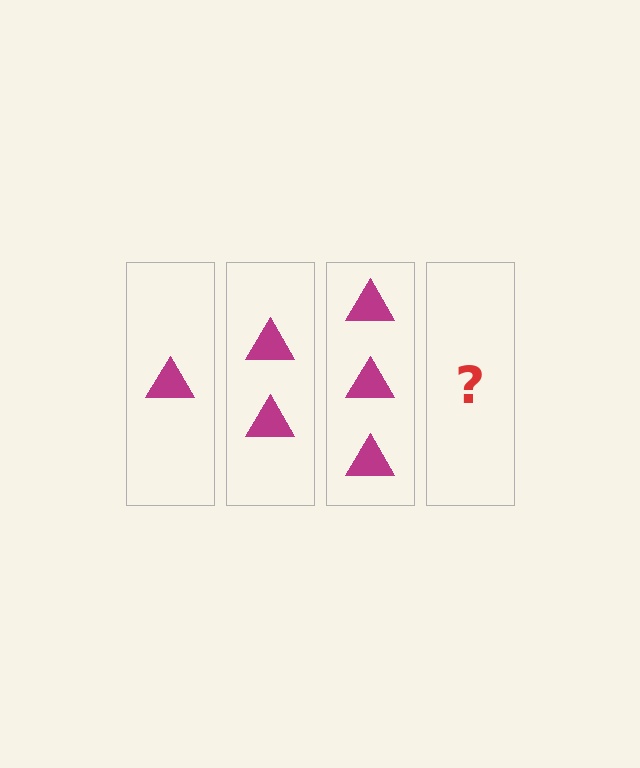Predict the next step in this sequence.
The next step is 4 triangles.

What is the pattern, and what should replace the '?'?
The pattern is that each step adds one more triangle. The '?' should be 4 triangles.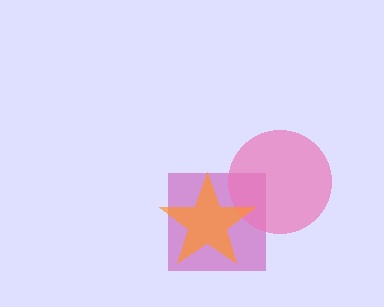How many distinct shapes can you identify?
There are 3 distinct shapes: a magenta square, a pink circle, an orange star.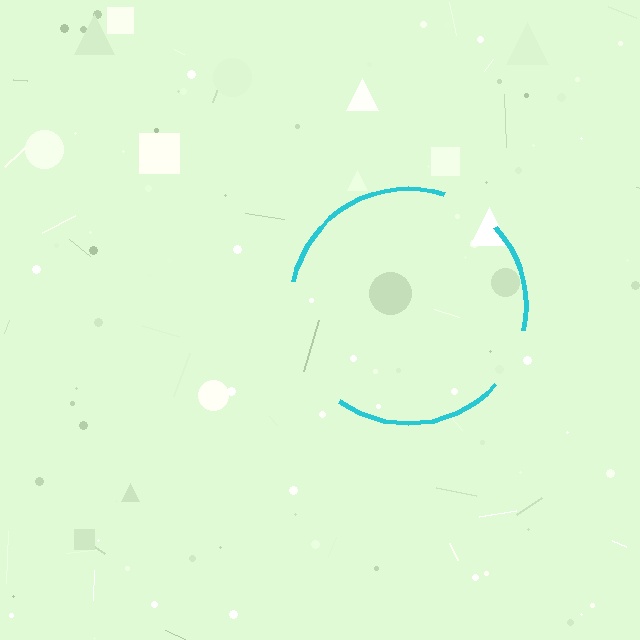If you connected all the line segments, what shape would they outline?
They would outline a circle.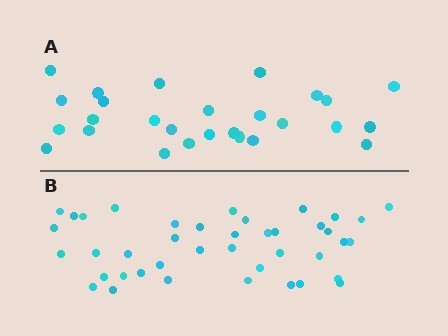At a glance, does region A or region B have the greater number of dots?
Region B (the bottom region) has more dots.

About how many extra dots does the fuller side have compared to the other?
Region B has approximately 15 more dots than region A.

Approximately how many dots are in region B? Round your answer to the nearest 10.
About 40 dots. (The exact count is 41, which rounds to 40.)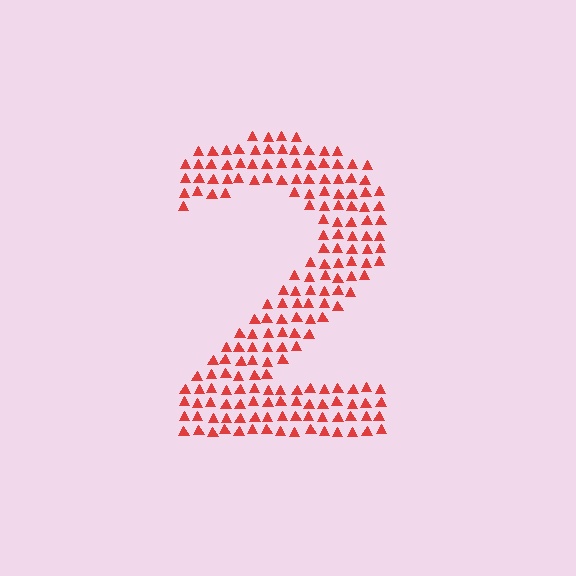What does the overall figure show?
The overall figure shows the digit 2.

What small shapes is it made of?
It is made of small triangles.